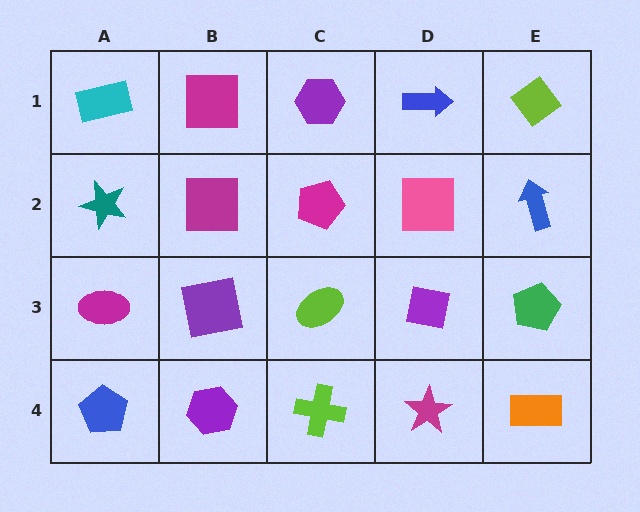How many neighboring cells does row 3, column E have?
3.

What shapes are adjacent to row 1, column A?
A teal star (row 2, column A), a magenta square (row 1, column B).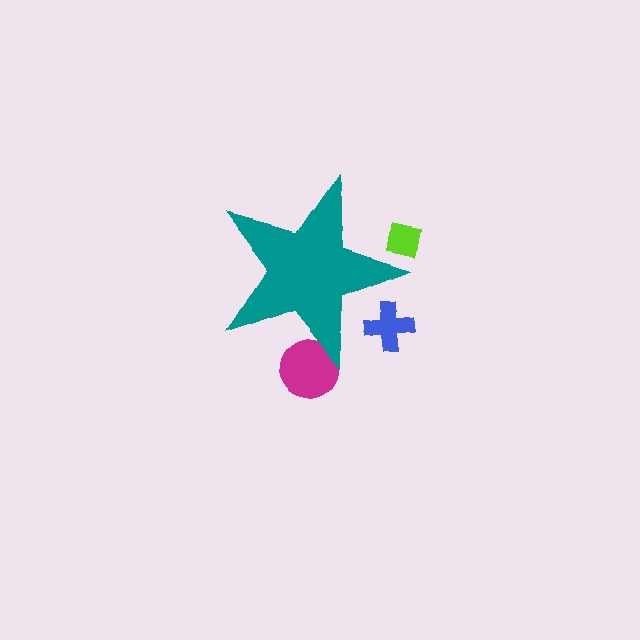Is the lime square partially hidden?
Yes, the lime square is partially hidden behind the teal star.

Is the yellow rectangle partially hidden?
Yes, the yellow rectangle is partially hidden behind the teal star.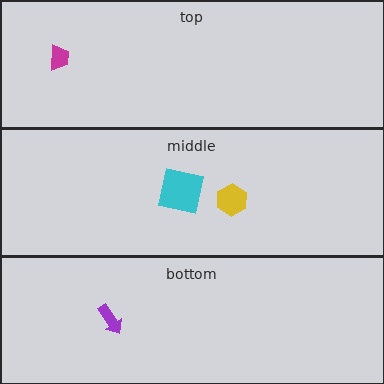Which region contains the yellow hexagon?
The middle region.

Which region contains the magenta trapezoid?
The top region.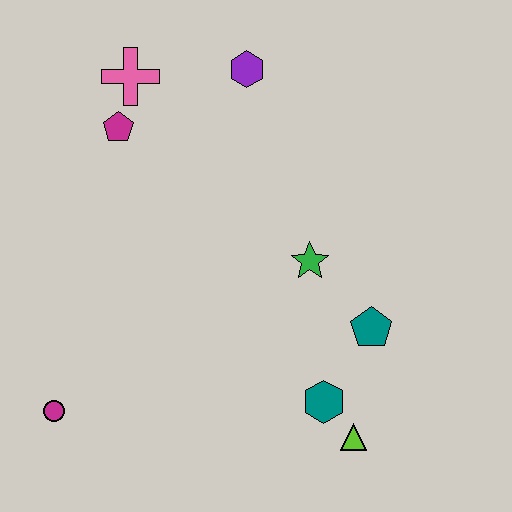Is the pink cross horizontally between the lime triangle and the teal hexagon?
No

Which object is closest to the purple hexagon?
The pink cross is closest to the purple hexagon.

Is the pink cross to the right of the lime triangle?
No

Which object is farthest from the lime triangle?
The pink cross is farthest from the lime triangle.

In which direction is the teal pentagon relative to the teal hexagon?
The teal pentagon is above the teal hexagon.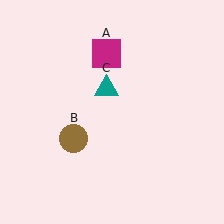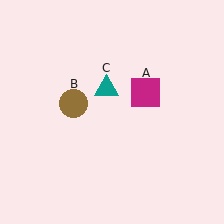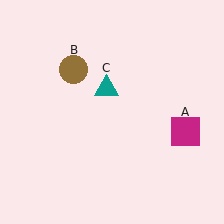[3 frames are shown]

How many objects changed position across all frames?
2 objects changed position: magenta square (object A), brown circle (object B).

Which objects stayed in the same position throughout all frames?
Teal triangle (object C) remained stationary.